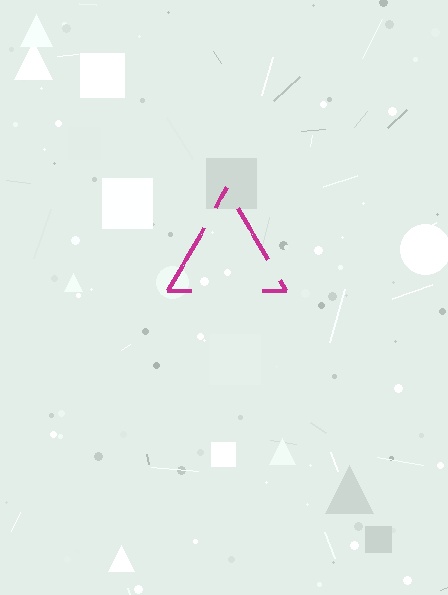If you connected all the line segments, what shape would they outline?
They would outline a triangle.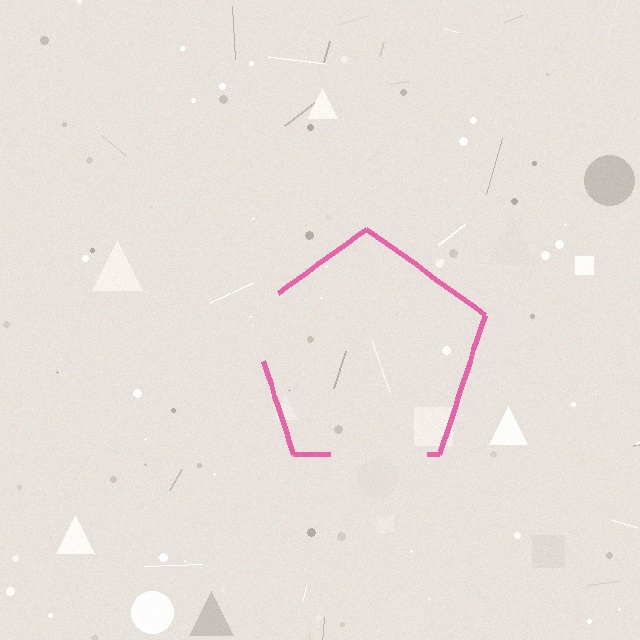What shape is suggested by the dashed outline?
The dashed outline suggests a pentagon.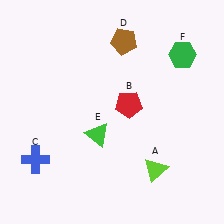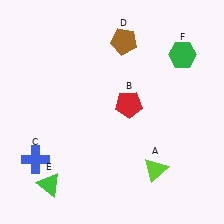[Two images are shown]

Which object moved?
The green triangle (E) moved down.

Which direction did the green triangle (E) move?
The green triangle (E) moved down.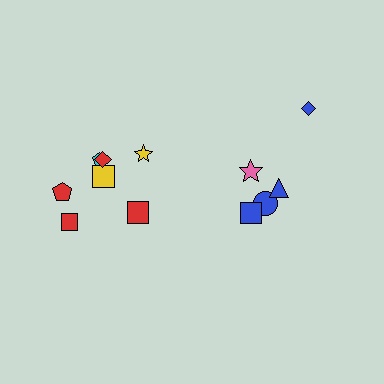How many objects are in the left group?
There are 7 objects.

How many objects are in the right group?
There are 5 objects.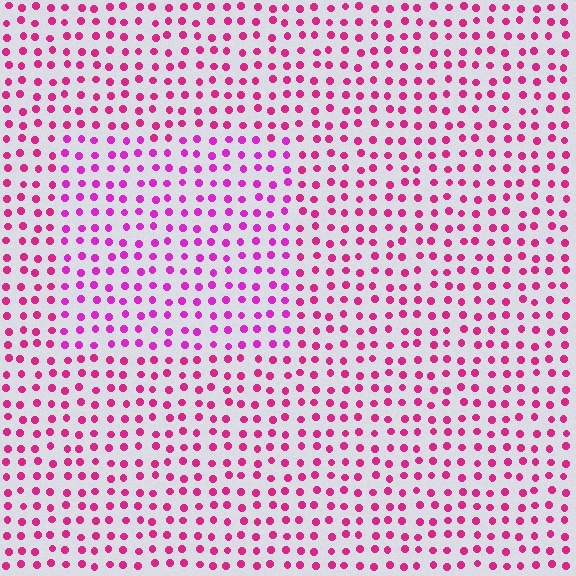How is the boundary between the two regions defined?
The boundary is defined purely by a slight shift in hue (about 22 degrees). Spacing, size, and orientation are identical on both sides.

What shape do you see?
I see a rectangle.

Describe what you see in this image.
The image is filled with small magenta elements in a uniform arrangement. A rectangle-shaped region is visible where the elements are tinted to a slightly different hue, forming a subtle color boundary.